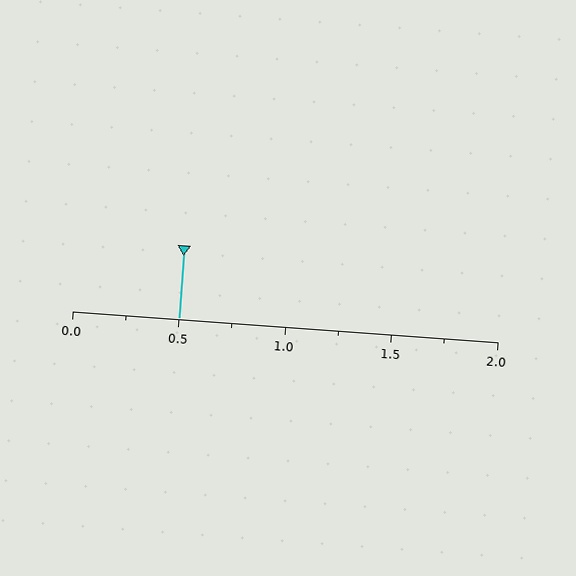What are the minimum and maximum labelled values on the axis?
The axis runs from 0.0 to 2.0.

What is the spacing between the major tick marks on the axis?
The major ticks are spaced 0.5 apart.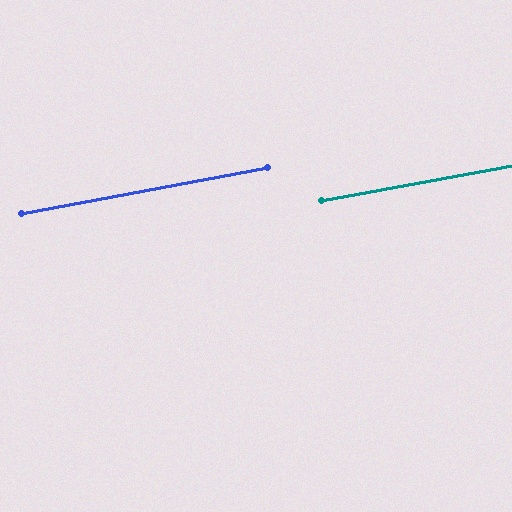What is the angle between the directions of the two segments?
Approximately 0 degrees.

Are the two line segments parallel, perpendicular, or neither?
Parallel — their directions differ by only 0.3°.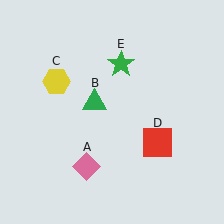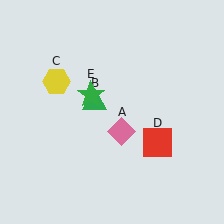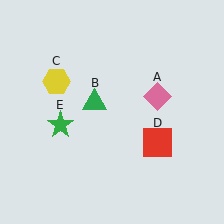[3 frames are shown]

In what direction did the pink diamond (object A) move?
The pink diamond (object A) moved up and to the right.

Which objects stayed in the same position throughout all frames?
Green triangle (object B) and yellow hexagon (object C) and red square (object D) remained stationary.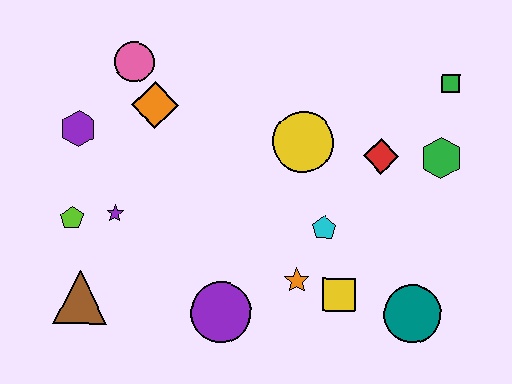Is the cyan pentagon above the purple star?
No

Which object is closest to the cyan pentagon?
The orange star is closest to the cyan pentagon.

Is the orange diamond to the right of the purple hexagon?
Yes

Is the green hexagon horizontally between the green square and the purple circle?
Yes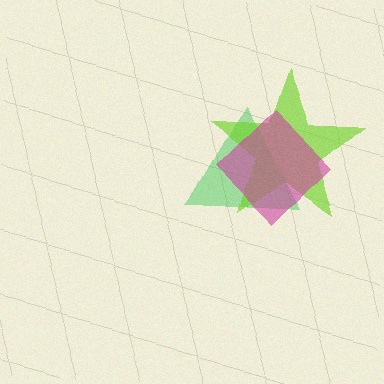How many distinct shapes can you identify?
There are 3 distinct shapes: a green triangle, a lime star, a magenta diamond.